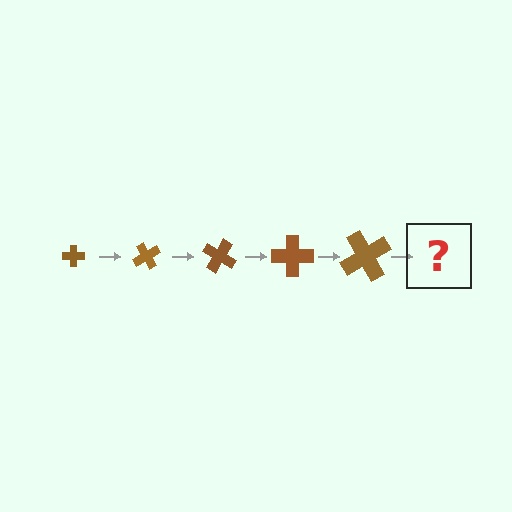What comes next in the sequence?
The next element should be a cross, larger than the previous one and rotated 300 degrees from the start.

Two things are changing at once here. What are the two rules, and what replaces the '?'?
The two rules are that the cross grows larger each step and it rotates 60 degrees each step. The '?' should be a cross, larger than the previous one and rotated 300 degrees from the start.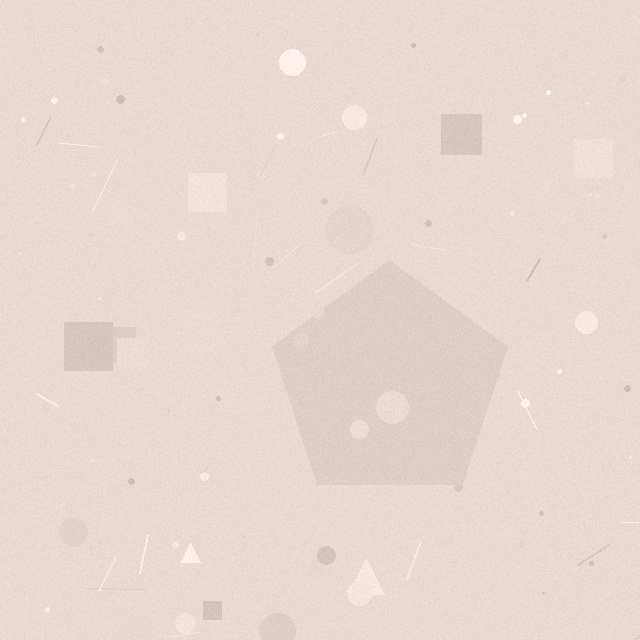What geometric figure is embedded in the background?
A pentagon is embedded in the background.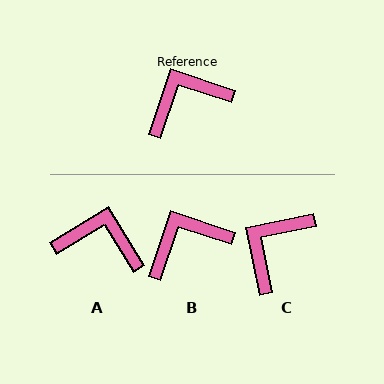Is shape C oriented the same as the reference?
No, it is off by about 30 degrees.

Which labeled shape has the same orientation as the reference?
B.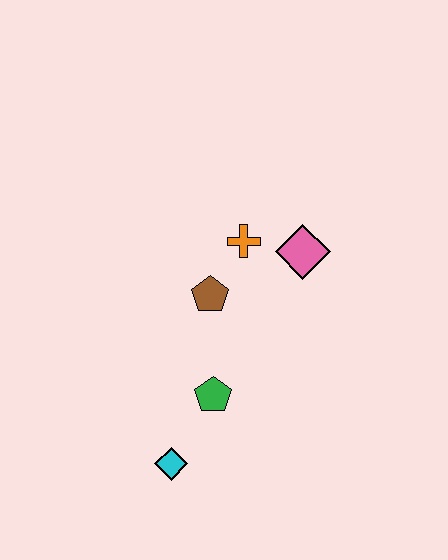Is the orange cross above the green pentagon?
Yes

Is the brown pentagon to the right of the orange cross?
No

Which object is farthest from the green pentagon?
The pink diamond is farthest from the green pentagon.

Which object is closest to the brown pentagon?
The orange cross is closest to the brown pentagon.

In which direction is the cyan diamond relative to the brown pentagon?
The cyan diamond is below the brown pentagon.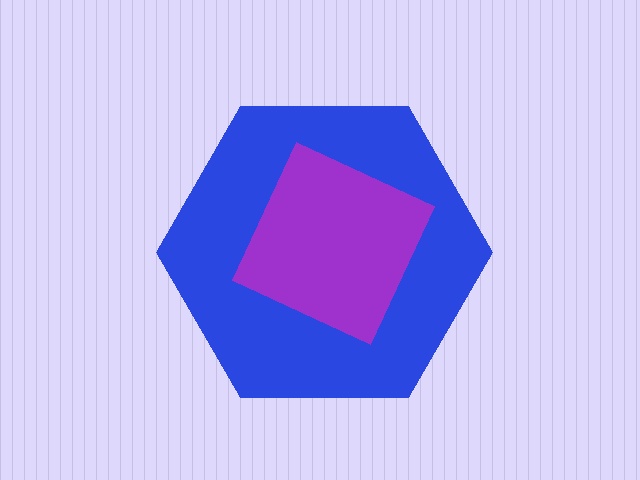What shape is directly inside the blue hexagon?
The purple diamond.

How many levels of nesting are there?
2.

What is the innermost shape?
The purple diamond.